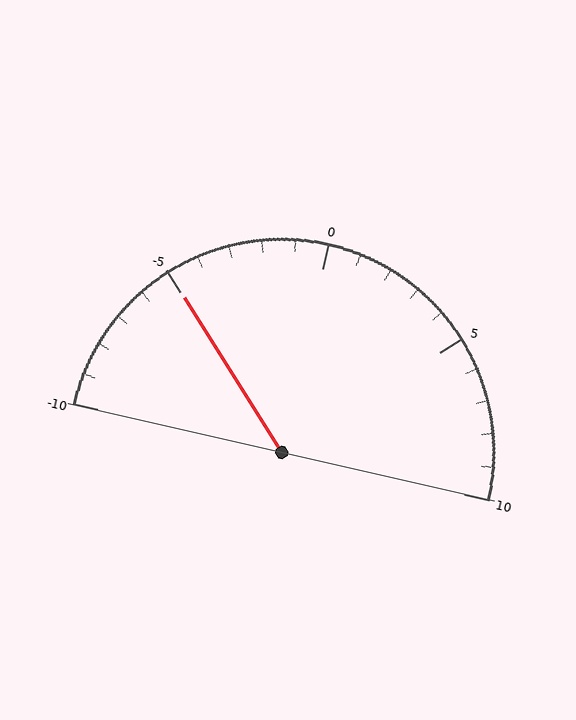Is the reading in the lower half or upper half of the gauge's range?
The reading is in the lower half of the range (-10 to 10).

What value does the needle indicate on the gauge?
The needle indicates approximately -5.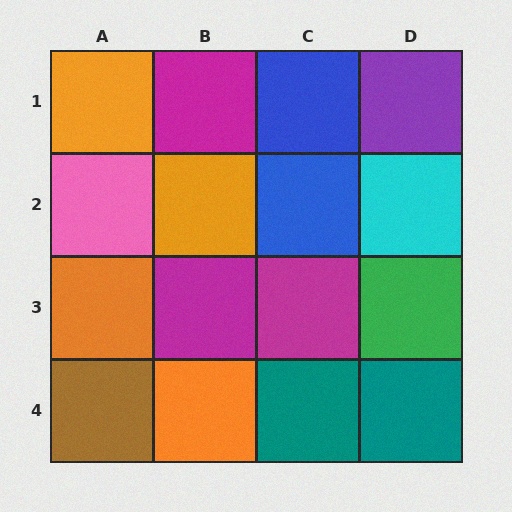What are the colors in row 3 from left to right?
Orange, magenta, magenta, green.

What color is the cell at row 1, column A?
Orange.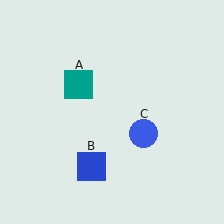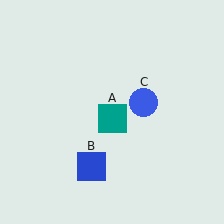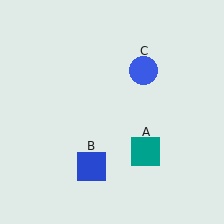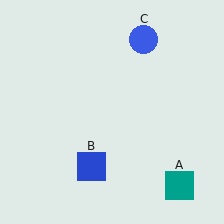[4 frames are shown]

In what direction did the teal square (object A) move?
The teal square (object A) moved down and to the right.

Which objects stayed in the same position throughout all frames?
Blue square (object B) remained stationary.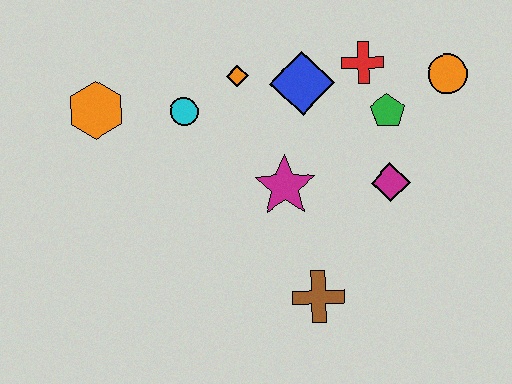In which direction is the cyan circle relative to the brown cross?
The cyan circle is above the brown cross.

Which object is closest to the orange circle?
The green pentagon is closest to the orange circle.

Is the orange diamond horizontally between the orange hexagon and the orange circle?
Yes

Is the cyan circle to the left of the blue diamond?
Yes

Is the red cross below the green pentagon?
No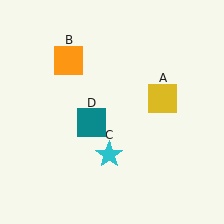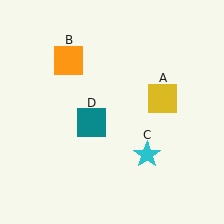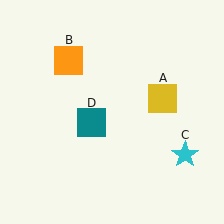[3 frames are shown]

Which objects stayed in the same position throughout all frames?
Yellow square (object A) and orange square (object B) and teal square (object D) remained stationary.